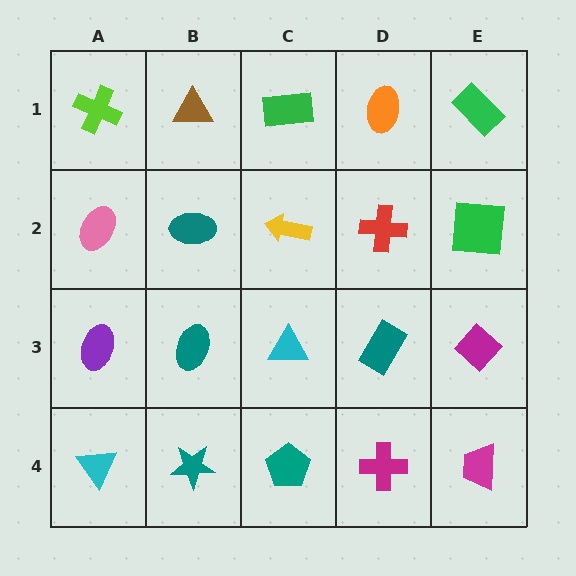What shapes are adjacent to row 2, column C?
A green rectangle (row 1, column C), a cyan triangle (row 3, column C), a teal ellipse (row 2, column B), a red cross (row 2, column D).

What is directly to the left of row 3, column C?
A teal ellipse.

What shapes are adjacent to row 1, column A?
A pink ellipse (row 2, column A), a brown triangle (row 1, column B).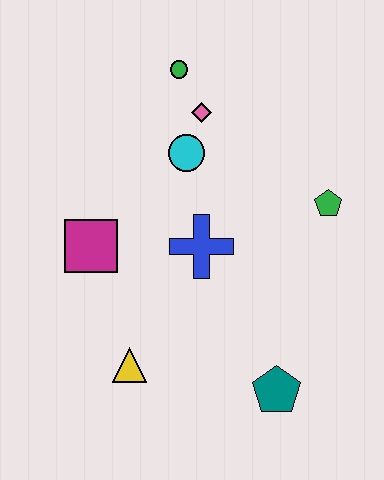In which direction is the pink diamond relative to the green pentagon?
The pink diamond is to the left of the green pentagon.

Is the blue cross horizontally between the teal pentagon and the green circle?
Yes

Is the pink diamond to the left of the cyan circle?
No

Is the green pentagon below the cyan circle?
Yes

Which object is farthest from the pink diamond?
The teal pentagon is farthest from the pink diamond.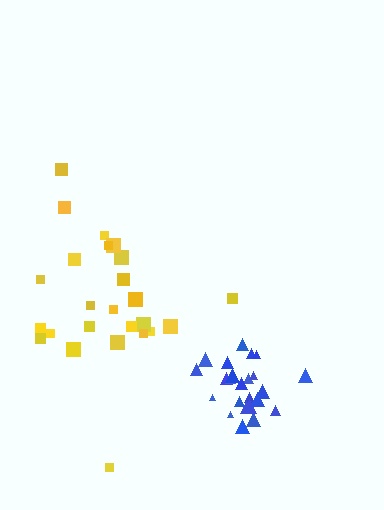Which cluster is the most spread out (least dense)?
Yellow.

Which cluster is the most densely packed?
Blue.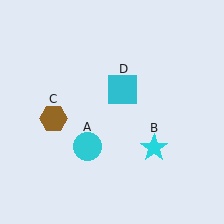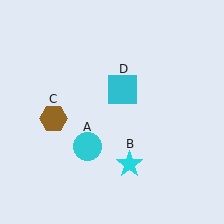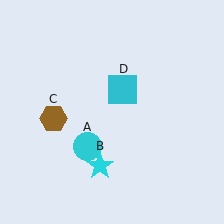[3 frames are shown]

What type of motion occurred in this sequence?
The cyan star (object B) rotated clockwise around the center of the scene.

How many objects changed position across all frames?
1 object changed position: cyan star (object B).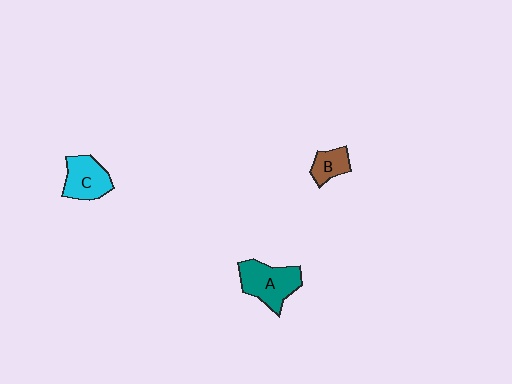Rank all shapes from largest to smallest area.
From largest to smallest: A (teal), C (cyan), B (brown).